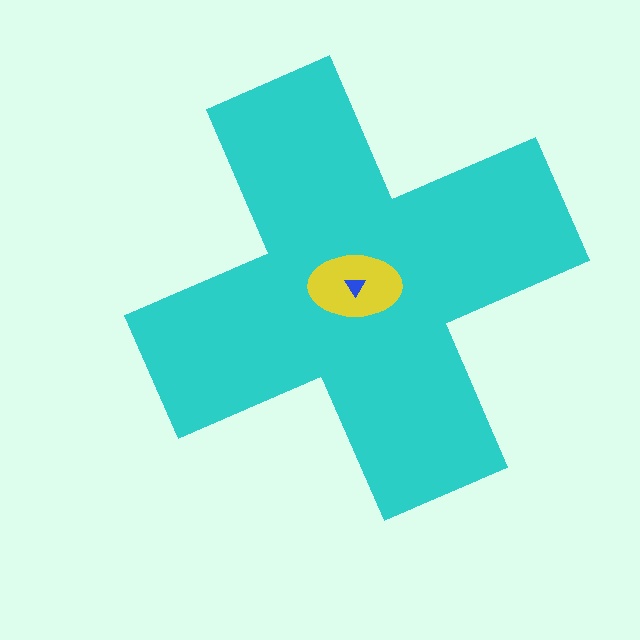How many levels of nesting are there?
3.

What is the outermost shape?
The cyan cross.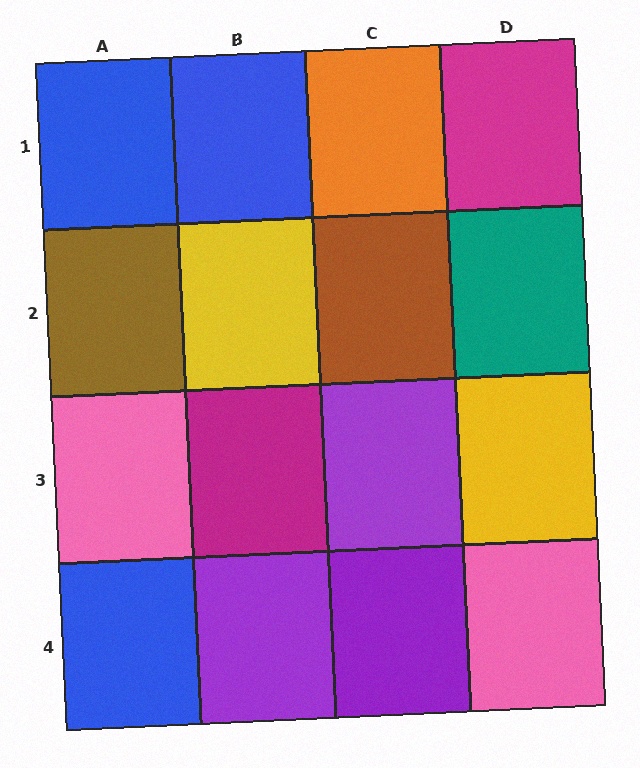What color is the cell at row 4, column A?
Blue.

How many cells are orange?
1 cell is orange.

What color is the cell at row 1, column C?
Orange.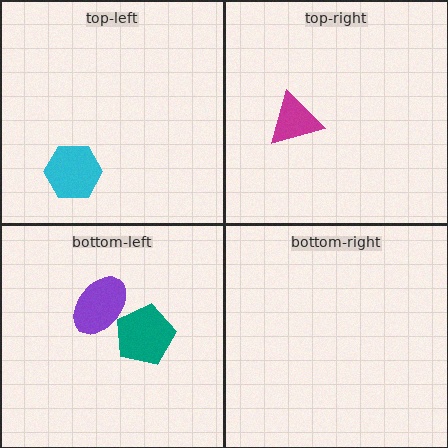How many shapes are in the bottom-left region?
2.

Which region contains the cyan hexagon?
The top-left region.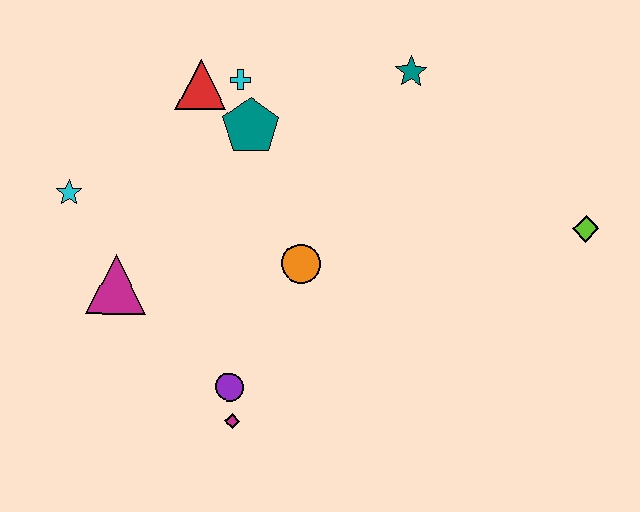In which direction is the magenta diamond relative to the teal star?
The magenta diamond is below the teal star.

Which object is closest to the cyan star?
The magenta triangle is closest to the cyan star.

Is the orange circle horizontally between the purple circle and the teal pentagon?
No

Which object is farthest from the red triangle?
The lime diamond is farthest from the red triangle.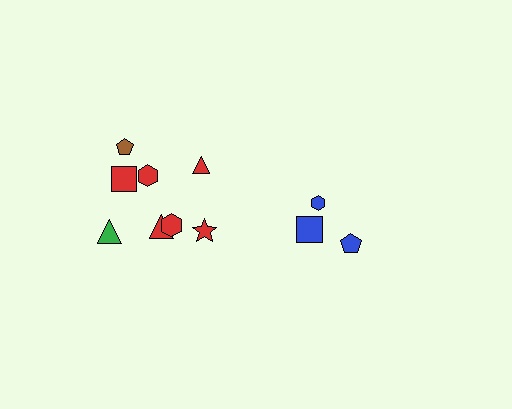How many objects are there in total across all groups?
There are 11 objects.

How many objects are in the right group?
There are 3 objects.